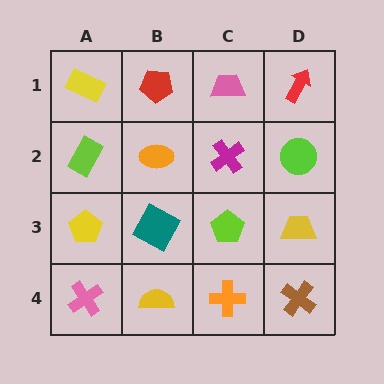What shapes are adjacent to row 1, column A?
A lime rectangle (row 2, column A), a red pentagon (row 1, column B).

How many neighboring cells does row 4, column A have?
2.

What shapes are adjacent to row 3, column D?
A lime circle (row 2, column D), a brown cross (row 4, column D), a lime pentagon (row 3, column C).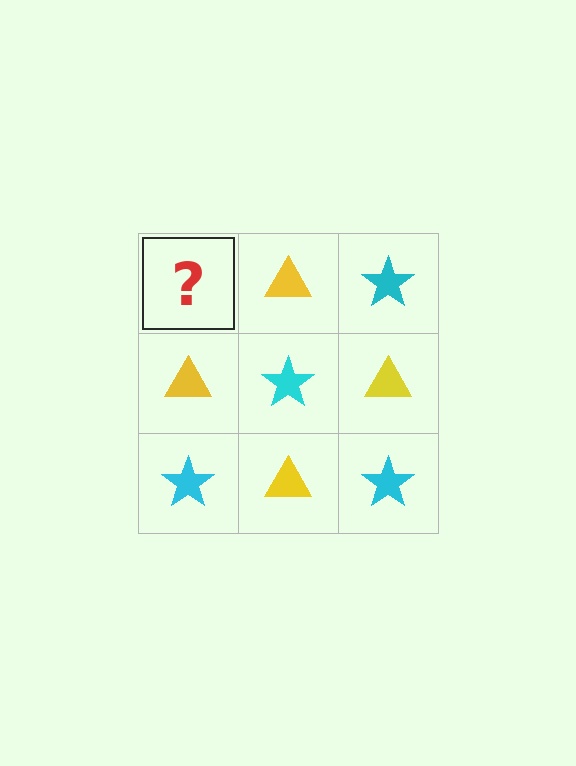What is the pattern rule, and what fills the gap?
The rule is that it alternates cyan star and yellow triangle in a checkerboard pattern. The gap should be filled with a cyan star.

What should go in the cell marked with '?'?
The missing cell should contain a cyan star.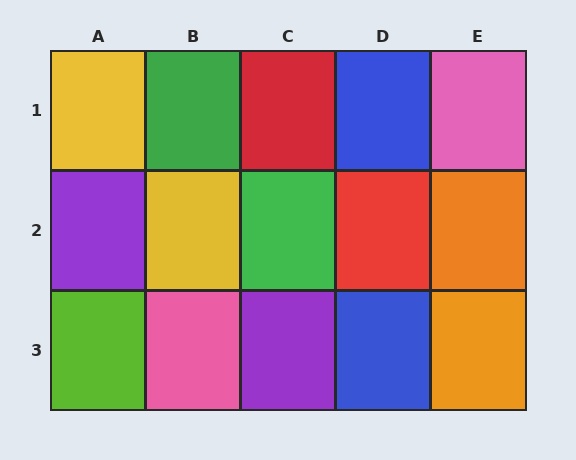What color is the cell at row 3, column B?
Pink.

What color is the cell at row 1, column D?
Blue.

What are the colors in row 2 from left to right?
Purple, yellow, green, red, orange.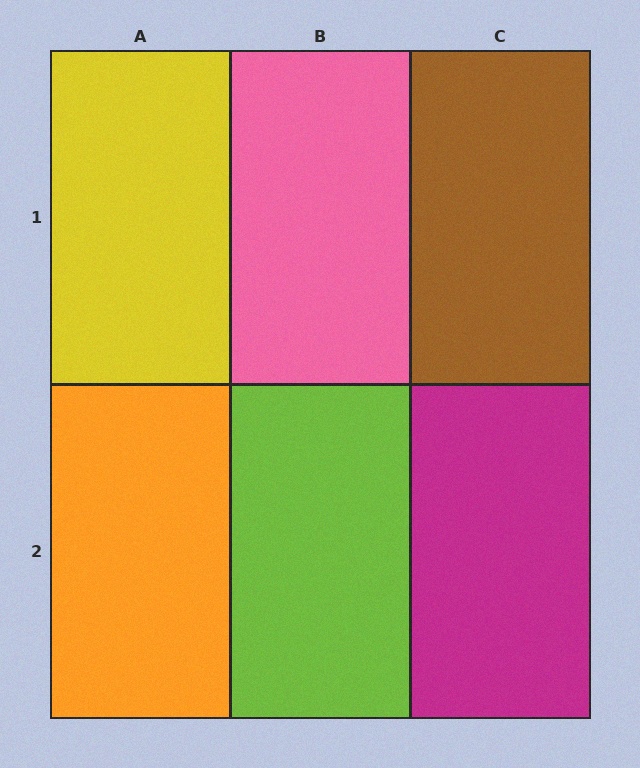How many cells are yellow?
1 cell is yellow.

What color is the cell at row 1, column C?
Brown.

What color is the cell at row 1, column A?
Yellow.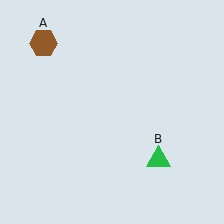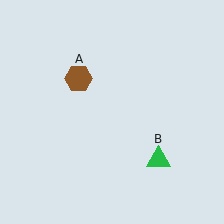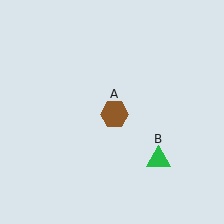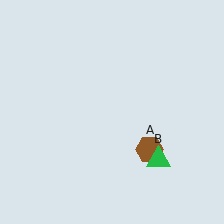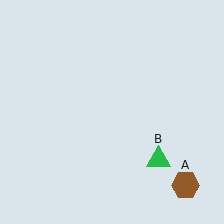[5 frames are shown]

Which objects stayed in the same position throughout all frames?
Green triangle (object B) remained stationary.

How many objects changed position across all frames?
1 object changed position: brown hexagon (object A).